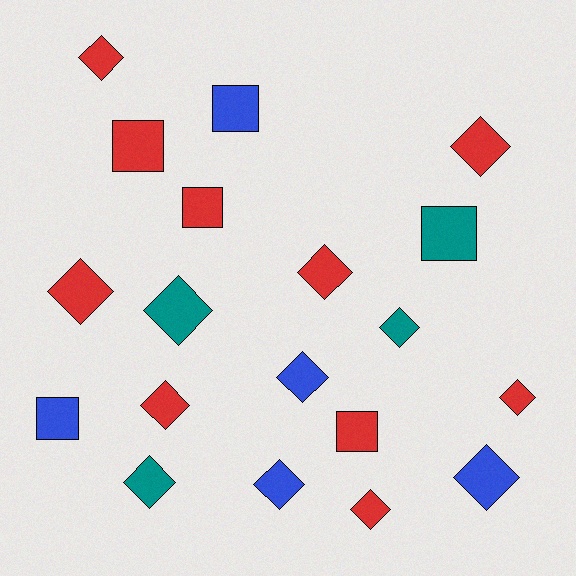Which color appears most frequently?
Red, with 10 objects.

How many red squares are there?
There are 3 red squares.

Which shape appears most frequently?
Diamond, with 13 objects.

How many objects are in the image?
There are 19 objects.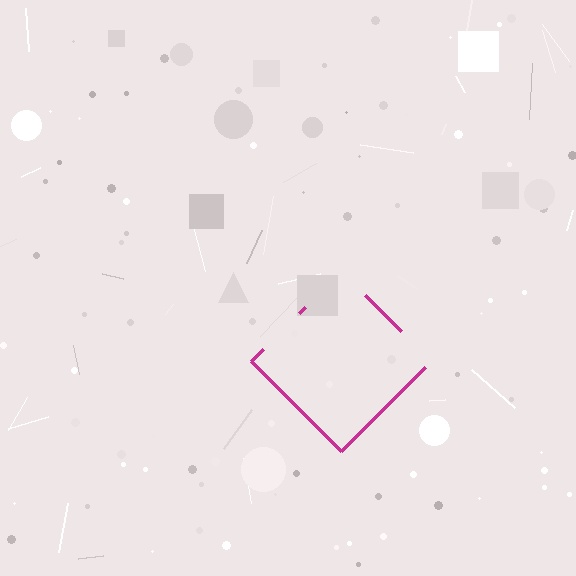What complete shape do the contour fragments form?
The contour fragments form a diamond.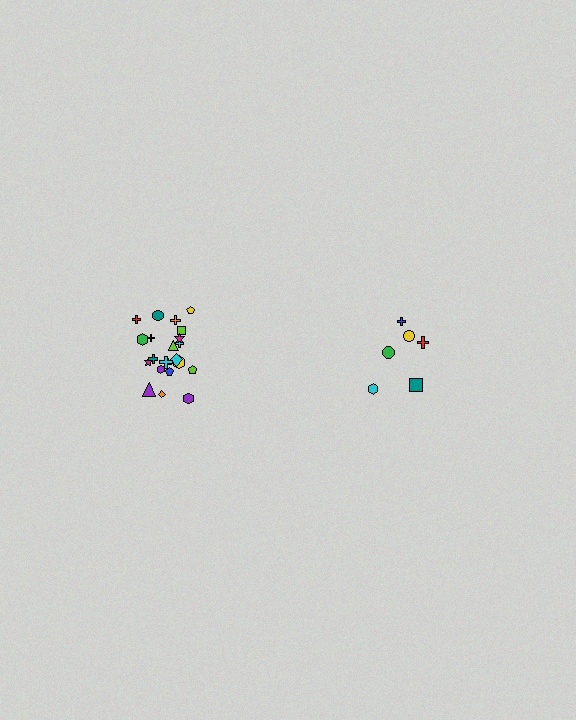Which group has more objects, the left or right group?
The left group.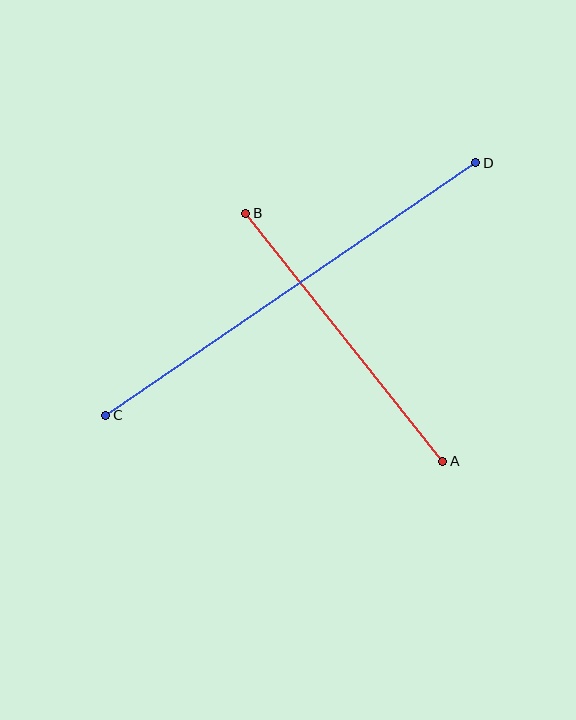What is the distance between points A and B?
The distance is approximately 317 pixels.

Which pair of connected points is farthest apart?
Points C and D are farthest apart.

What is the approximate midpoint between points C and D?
The midpoint is at approximately (291, 289) pixels.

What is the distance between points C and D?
The distance is approximately 448 pixels.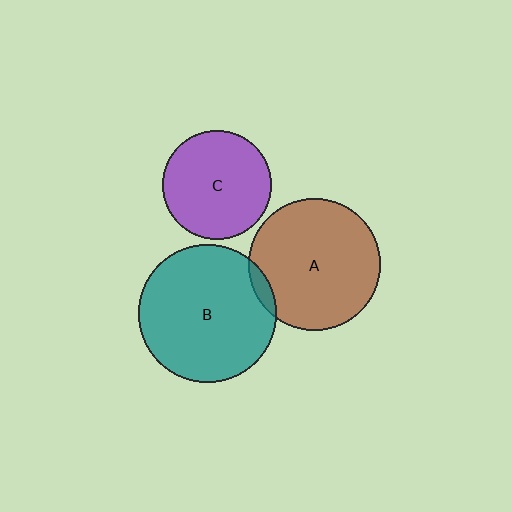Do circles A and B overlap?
Yes.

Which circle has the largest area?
Circle B (teal).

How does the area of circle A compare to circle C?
Approximately 1.5 times.